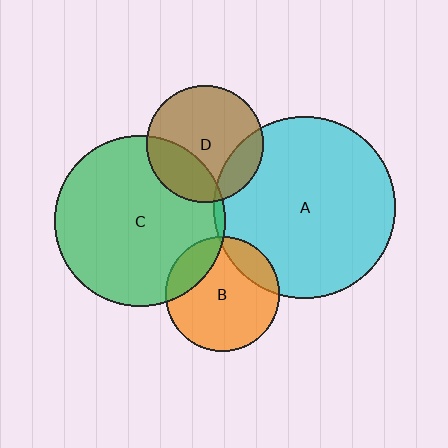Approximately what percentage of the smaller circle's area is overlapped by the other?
Approximately 20%.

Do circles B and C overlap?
Yes.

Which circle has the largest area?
Circle A (cyan).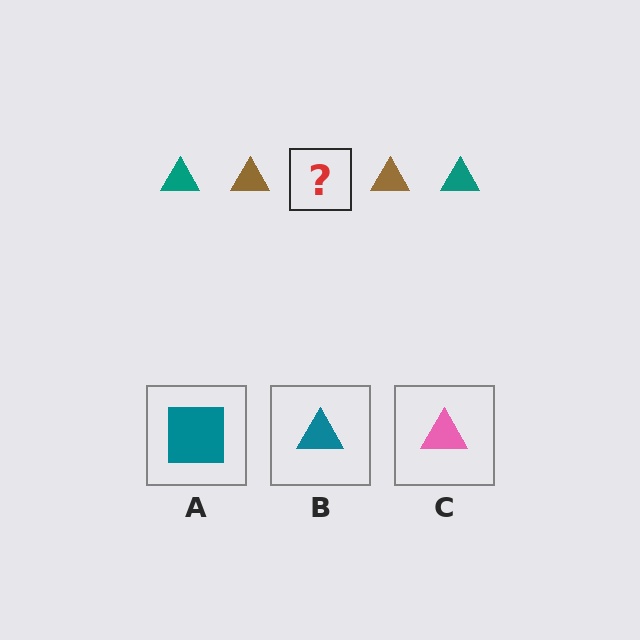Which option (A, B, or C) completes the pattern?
B.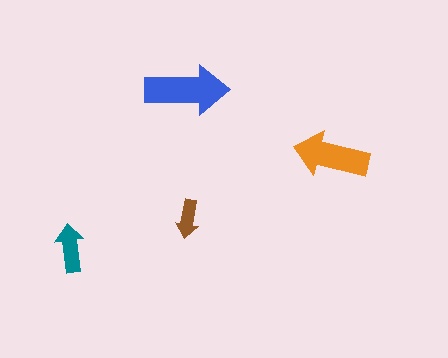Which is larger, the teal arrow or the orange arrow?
The orange one.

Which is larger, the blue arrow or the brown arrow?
The blue one.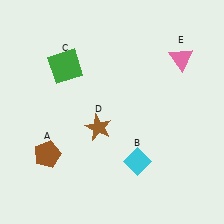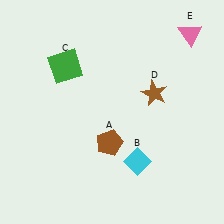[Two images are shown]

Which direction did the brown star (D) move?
The brown star (D) moved right.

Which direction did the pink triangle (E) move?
The pink triangle (E) moved up.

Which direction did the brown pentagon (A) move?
The brown pentagon (A) moved right.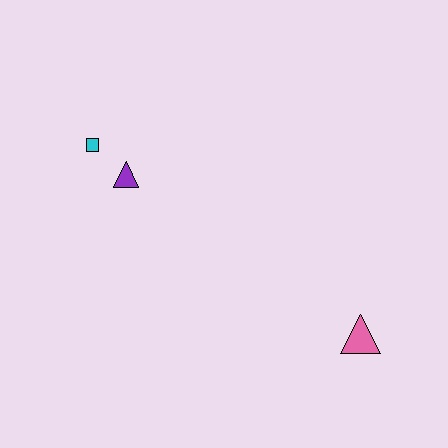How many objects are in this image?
There are 3 objects.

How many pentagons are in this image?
There are no pentagons.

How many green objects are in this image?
There are no green objects.